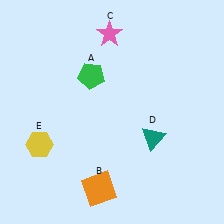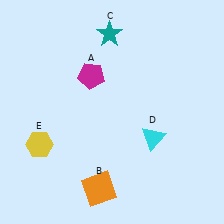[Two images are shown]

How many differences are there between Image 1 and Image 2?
There are 3 differences between the two images.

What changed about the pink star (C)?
In Image 1, C is pink. In Image 2, it changed to teal.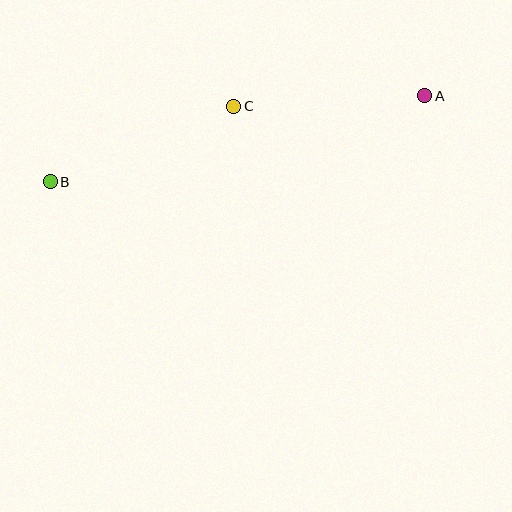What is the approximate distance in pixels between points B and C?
The distance between B and C is approximately 198 pixels.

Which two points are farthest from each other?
Points A and B are farthest from each other.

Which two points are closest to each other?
Points A and C are closest to each other.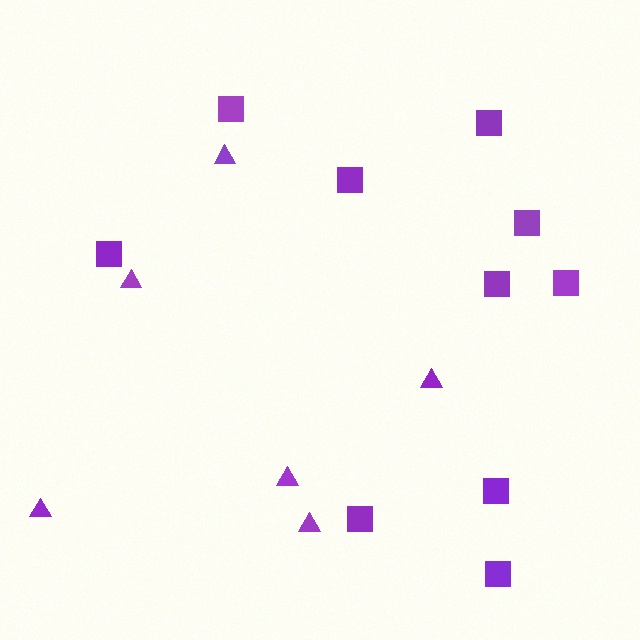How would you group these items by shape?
There are 2 groups: one group of triangles (6) and one group of squares (10).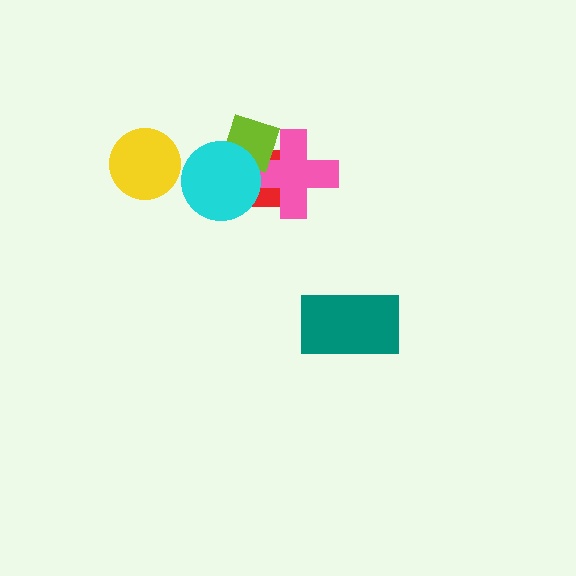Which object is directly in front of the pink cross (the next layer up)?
The lime diamond is directly in front of the pink cross.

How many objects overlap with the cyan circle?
3 objects overlap with the cyan circle.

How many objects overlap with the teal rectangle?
0 objects overlap with the teal rectangle.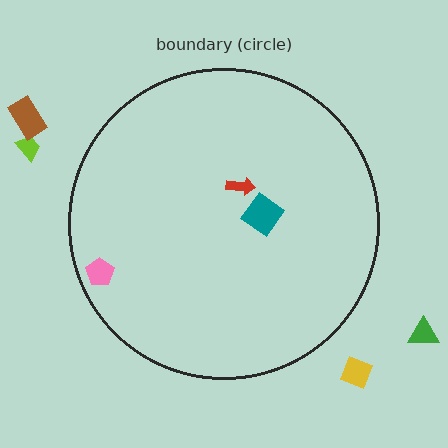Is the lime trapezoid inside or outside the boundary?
Outside.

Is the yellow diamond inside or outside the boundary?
Outside.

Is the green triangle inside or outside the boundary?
Outside.